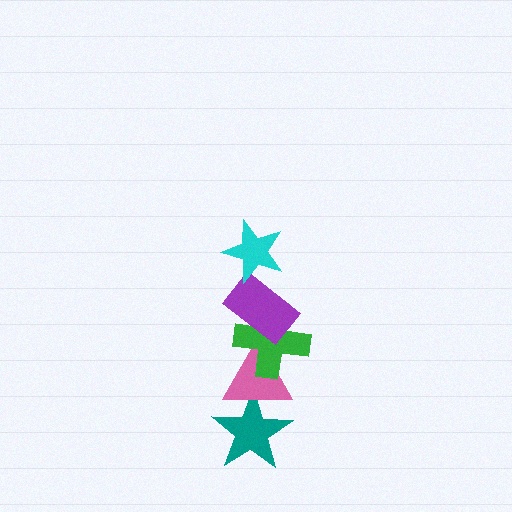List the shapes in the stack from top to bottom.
From top to bottom: the cyan star, the purple rectangle, the green cross, the pink triangle, the teal star.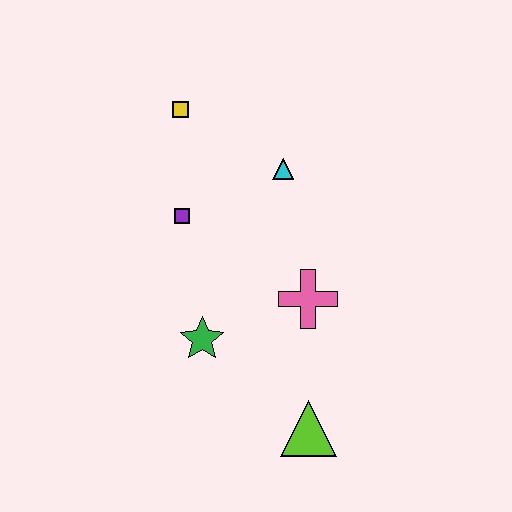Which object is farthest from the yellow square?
The lime triangle is farthest from the yellow square.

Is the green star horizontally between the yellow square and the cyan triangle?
Yes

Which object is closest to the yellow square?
The purple square is closest to the yellow square.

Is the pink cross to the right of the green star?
Yes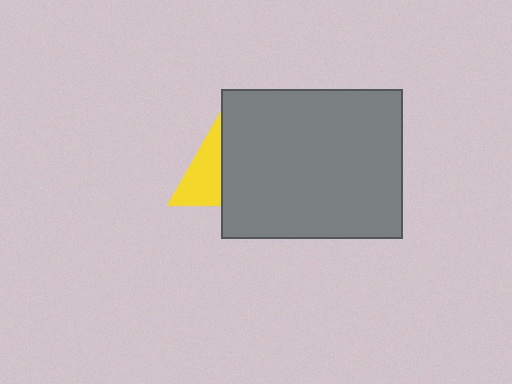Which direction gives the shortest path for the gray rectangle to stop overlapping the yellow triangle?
Moving right gives the shortest separation.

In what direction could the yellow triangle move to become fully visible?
The yellow triangle could move left. That would shift it out from behind the gray rectangle entirely.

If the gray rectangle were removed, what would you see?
You would see the complete yellow triangle.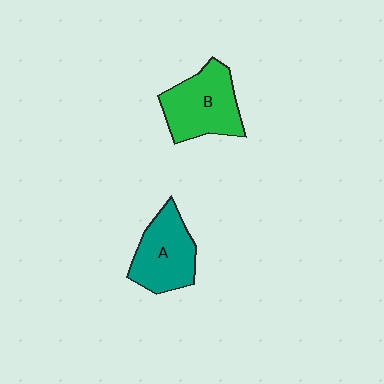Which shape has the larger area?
Shape B (green).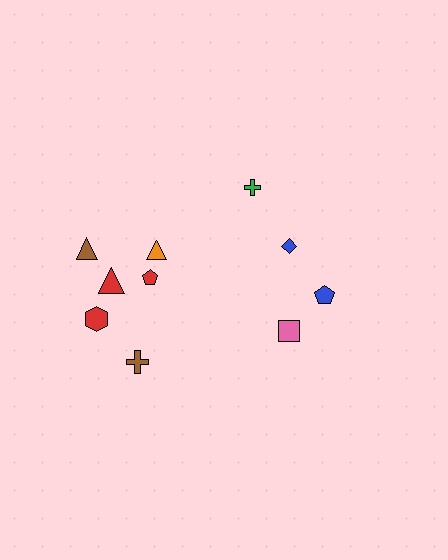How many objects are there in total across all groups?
There are 10 objects.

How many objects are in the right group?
There are 4 objects.